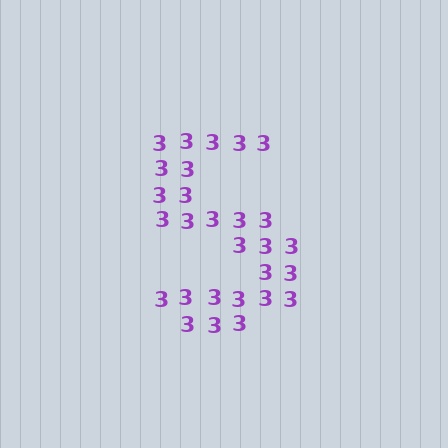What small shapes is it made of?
It is made of small digit 3's.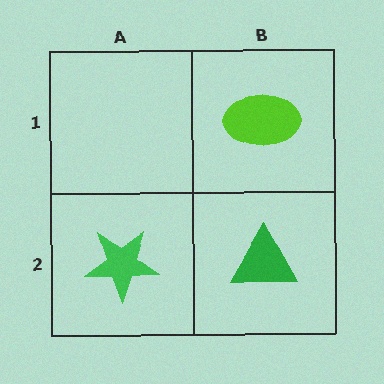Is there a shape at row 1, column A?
No, that cell is empty.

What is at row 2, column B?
A green triangle.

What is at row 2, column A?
A green star.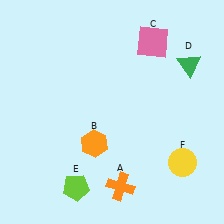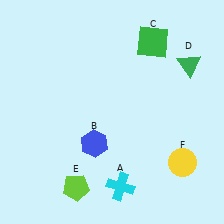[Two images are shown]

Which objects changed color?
A changed from orange to cyan. B changed from orange to blue. C changed from pink to green.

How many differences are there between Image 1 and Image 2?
There are 3 differences between the two images.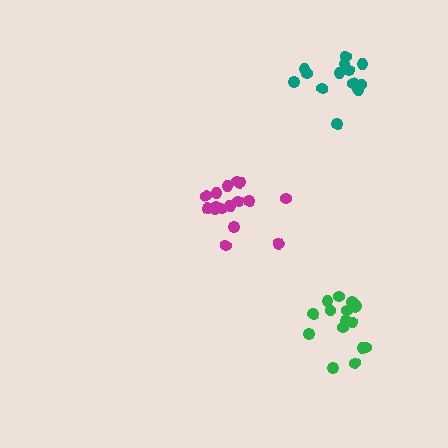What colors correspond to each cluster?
The clusters are colored: magenta, teal, green.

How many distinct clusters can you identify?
There are 3 distinct clusters.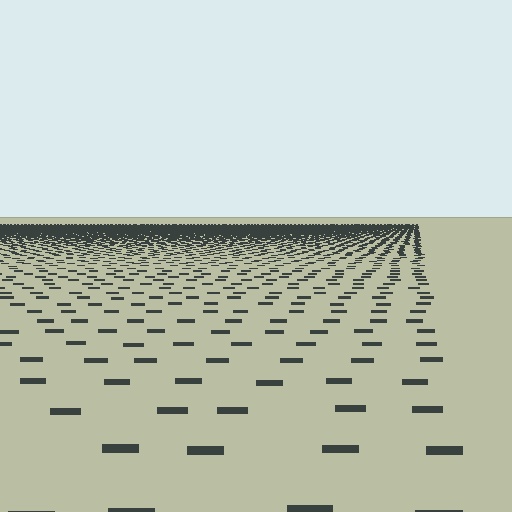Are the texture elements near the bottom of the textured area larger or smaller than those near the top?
Larger. Near the bottom, elements are closer to the viewer and appear at a bigger on-screen size.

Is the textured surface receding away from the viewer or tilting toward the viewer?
The surface is receding away from the viewer. Texture elements get smaller and denser toward the top.